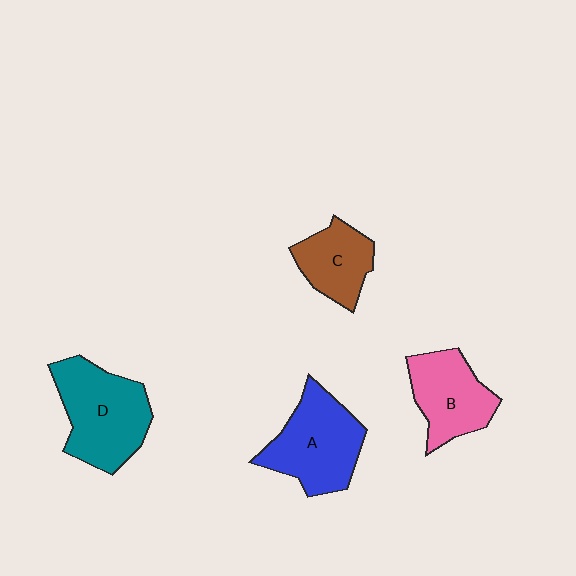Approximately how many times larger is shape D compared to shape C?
Approximately 1.6 times.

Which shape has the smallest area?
Shape C (brown).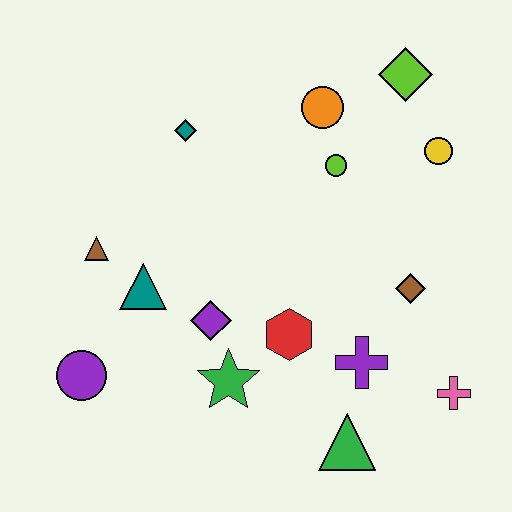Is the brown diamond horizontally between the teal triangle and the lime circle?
No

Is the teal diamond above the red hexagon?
Yes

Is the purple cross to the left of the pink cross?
Yes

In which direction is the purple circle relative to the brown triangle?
The purple circle is below the brown triangle.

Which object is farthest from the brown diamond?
The purple circle is farthest from the brown diamond.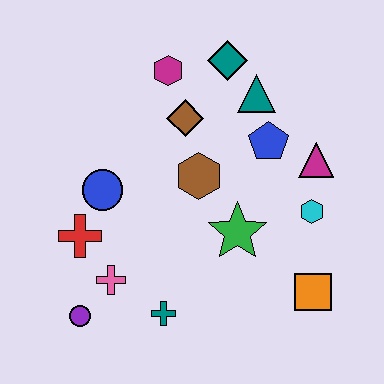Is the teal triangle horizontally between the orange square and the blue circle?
Yes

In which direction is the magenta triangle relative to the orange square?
The magenta triangle is above the orange square.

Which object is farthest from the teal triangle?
The purple circle is farthest from the teal triangle.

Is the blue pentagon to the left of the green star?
No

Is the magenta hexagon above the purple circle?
Yes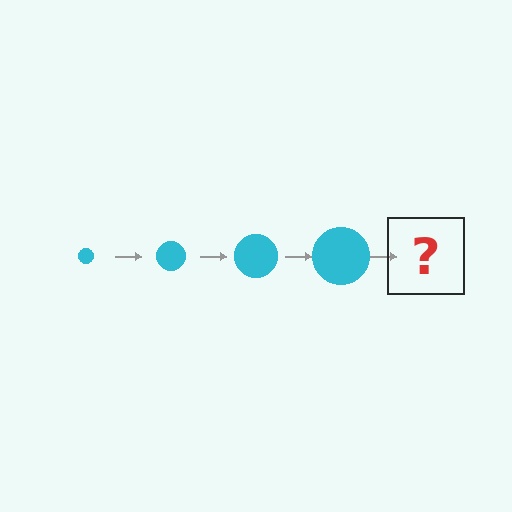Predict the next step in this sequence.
The next step is a cyan circle, larger than the previous one.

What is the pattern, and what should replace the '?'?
The pattern is that the circle gets progressively larger each step. The '?' should be a cyan circle, larger than the previous one.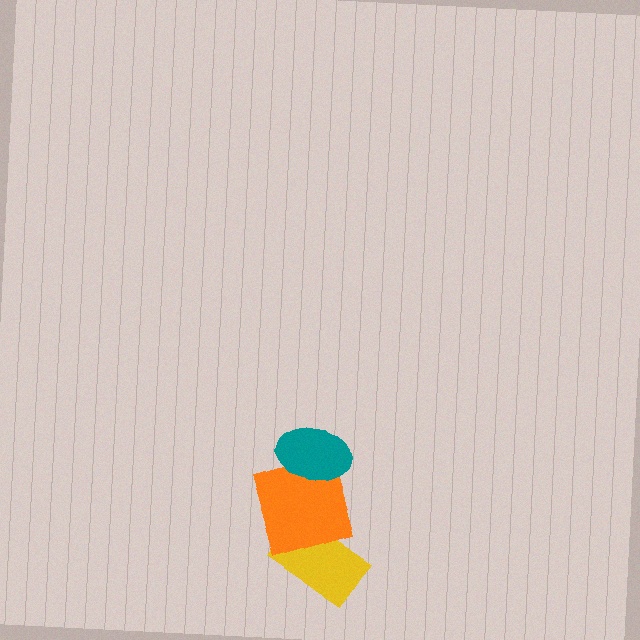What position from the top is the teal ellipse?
The teal ellipse is 1st from the top.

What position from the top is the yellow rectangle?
The yellow rectangle is 3rd from the top.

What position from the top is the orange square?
The orange square is 2nd from the top.